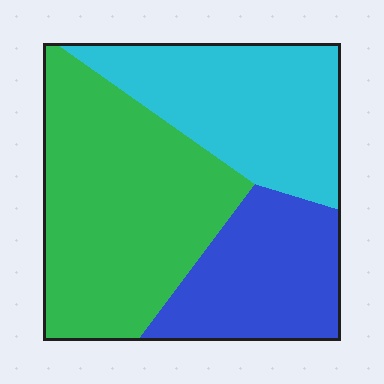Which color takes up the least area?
Blue, at roughly 25%.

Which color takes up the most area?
Green, at roughly 45%.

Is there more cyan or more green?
Green.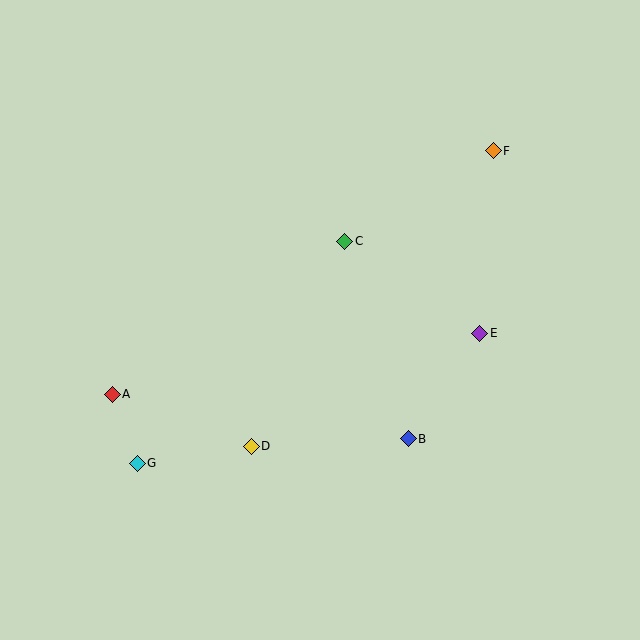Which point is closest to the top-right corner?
Point F is closest to the top-right corner.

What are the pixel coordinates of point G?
Point G is at (137, 463).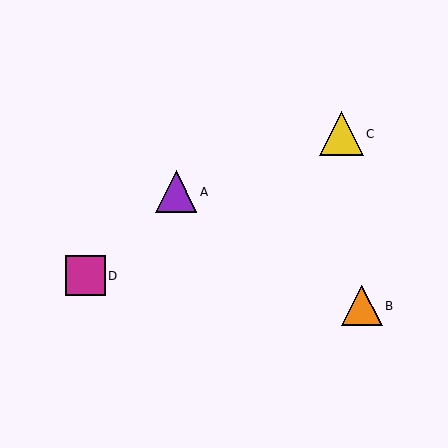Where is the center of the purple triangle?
The center of the purple triangle is at (176, 192).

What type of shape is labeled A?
Shape A is a purple triangle.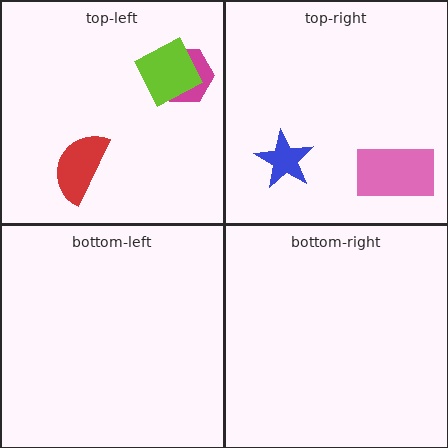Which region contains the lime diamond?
The top-left region.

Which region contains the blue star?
The top-right region.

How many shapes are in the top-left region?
3.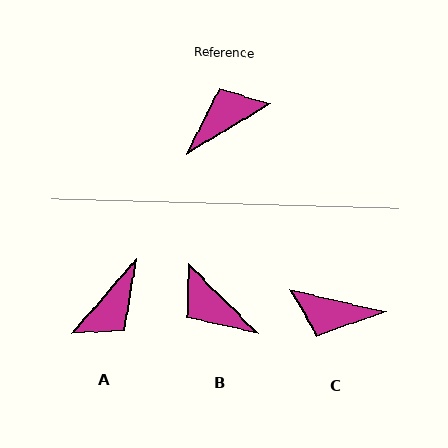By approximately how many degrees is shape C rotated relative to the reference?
Approximately 136 degrees counter-clockwise.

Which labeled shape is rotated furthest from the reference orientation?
A, about 162 degrees away.